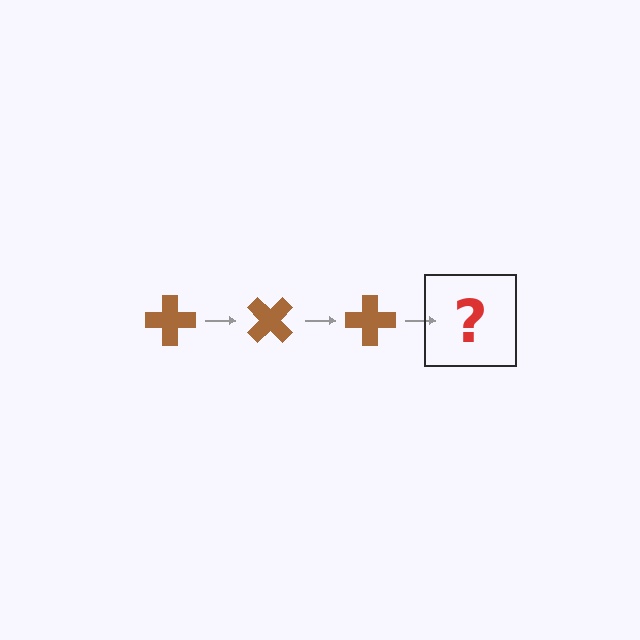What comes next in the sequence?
The next element should be a brown cross rotated 135 degrees.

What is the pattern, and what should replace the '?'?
The pattern is that the cross rotates 45 degrees each step. The '?' should be a brown cross rotated 135 degrees.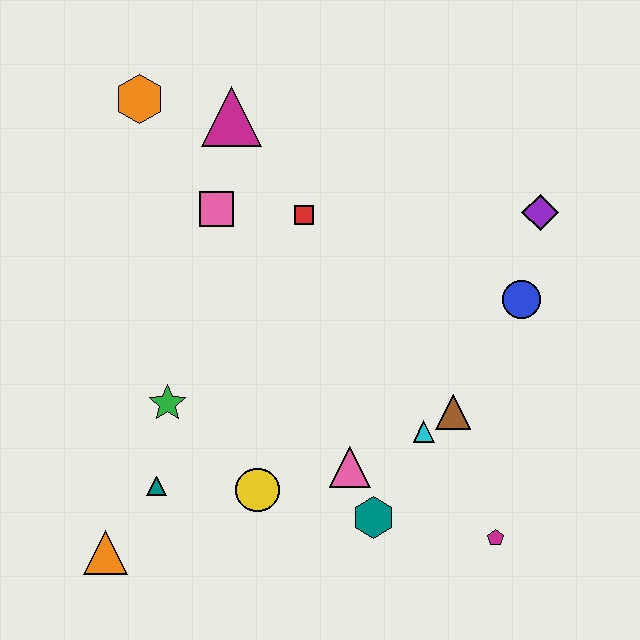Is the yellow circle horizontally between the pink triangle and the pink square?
Yes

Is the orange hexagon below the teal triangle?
No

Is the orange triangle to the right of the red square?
No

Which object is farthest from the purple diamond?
The orange triangle is farthest from the purple diamond.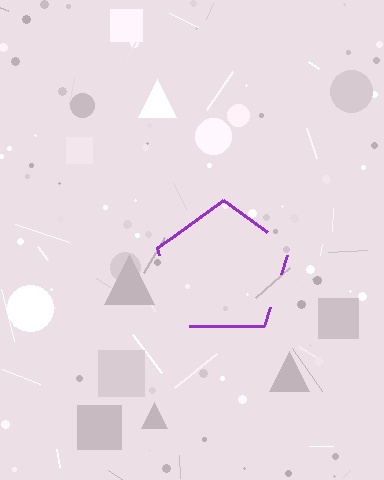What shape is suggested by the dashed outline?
The dashed outline suggests a pentagon.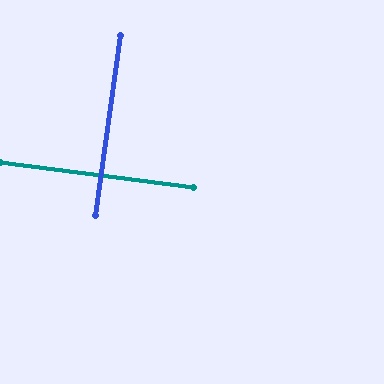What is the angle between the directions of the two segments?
Approximately 90 degrees.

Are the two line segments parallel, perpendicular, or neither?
Perpendicular — they meet at approximately 90°.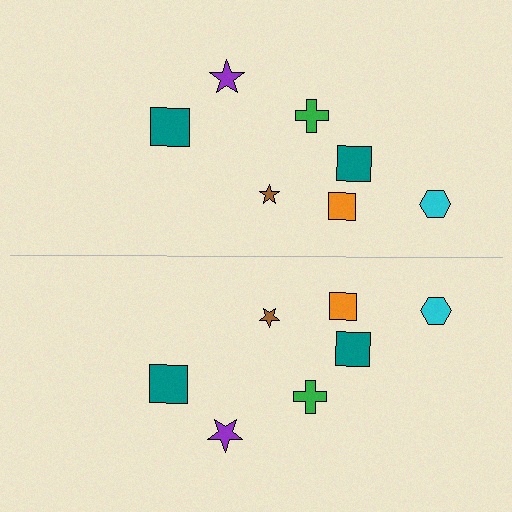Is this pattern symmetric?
Yes, this pattern has bilateral (reflection) symmetry.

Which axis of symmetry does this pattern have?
The pattern has a horizontal axis of symmetry running through the center of the image.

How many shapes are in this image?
There are 14 shapes in this image.